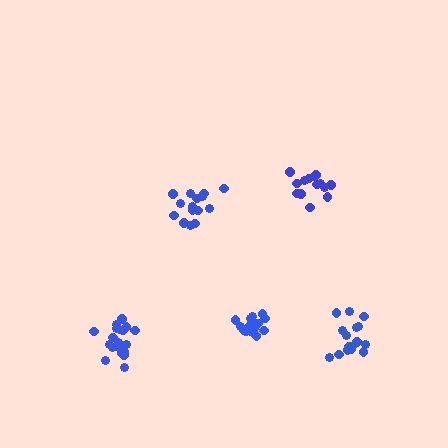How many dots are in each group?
Group 1: 14 dots, Group 2: 15 dots, Group 3: 19 dots, Group 4: 16 dots, Group 5: 17 dots (81 total).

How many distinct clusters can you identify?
There are 5 distinct clusters.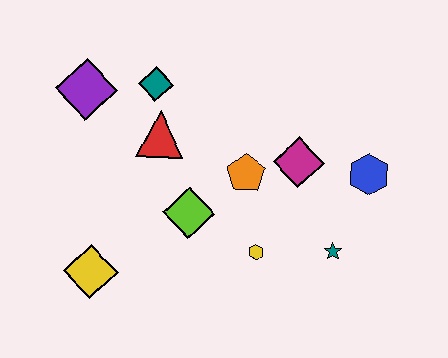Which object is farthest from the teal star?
The purple diamond is farthest from the teal star.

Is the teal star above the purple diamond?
No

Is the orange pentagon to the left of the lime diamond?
No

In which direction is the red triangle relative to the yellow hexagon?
The red triangle is above the yellow hexagon.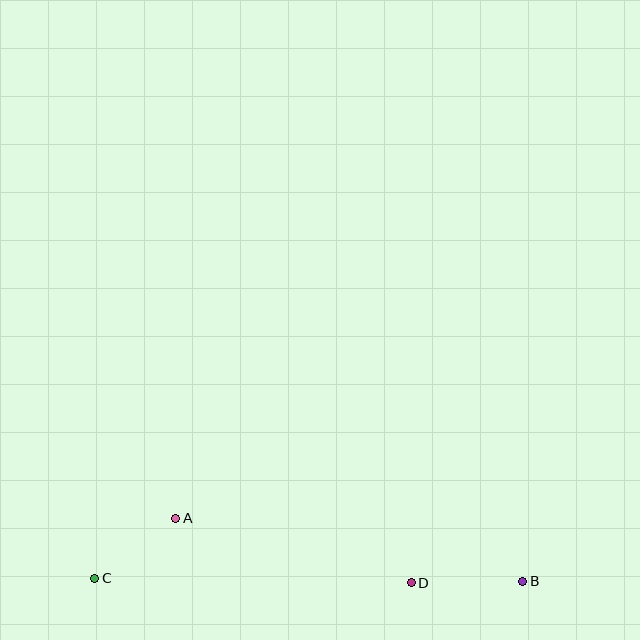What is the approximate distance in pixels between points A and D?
The distance between A and D is approximately 244 pixels.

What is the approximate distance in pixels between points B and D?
The distance between B and D is approximately 112 pixels.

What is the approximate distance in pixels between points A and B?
The distance between A and B is approximately 353 pixels.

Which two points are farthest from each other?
Points B and C are farthest from each other.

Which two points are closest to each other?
Points A and C are closest to each other.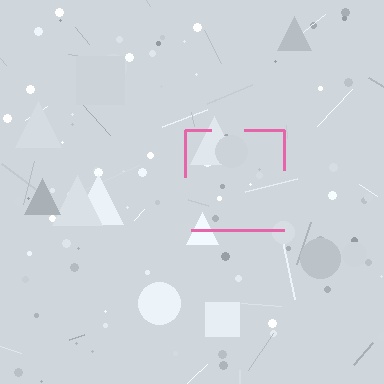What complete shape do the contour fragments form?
The contour fragments form a square.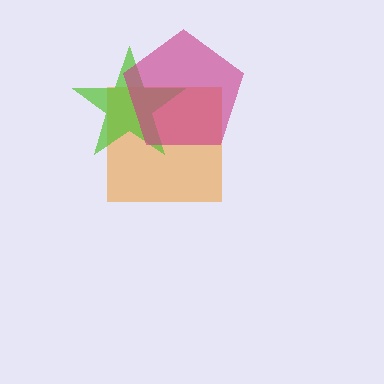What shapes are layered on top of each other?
The layered shapes are: an orange square, a lime star, a magenta pentagon.